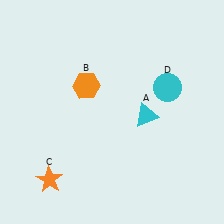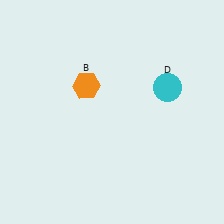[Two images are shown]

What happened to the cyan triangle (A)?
The cyan triangle (A) was removed in Image 2. It was in the bottom-right area of Image 1.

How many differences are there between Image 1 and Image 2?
There are 2 differences between the two images.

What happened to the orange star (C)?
The orange star (C) was removed in Image 2. It was in the bottom-left area of Image 1.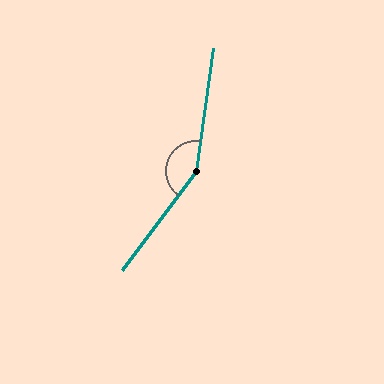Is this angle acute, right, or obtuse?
It is obtuse.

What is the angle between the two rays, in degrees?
Approximately 151 degrees.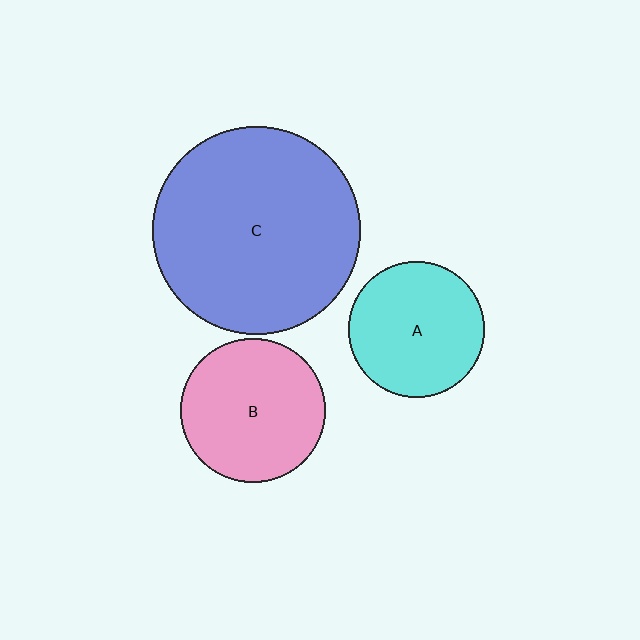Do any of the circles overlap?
No, none of the circles overlap.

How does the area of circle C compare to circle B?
Approximately 2.1 times.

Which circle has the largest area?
Circle C (blue).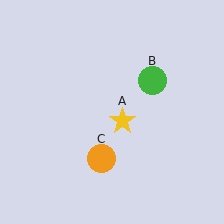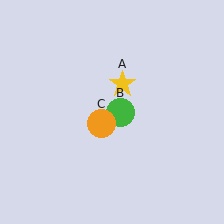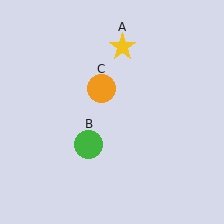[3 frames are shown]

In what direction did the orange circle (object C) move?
The orange circle (object C) moved up.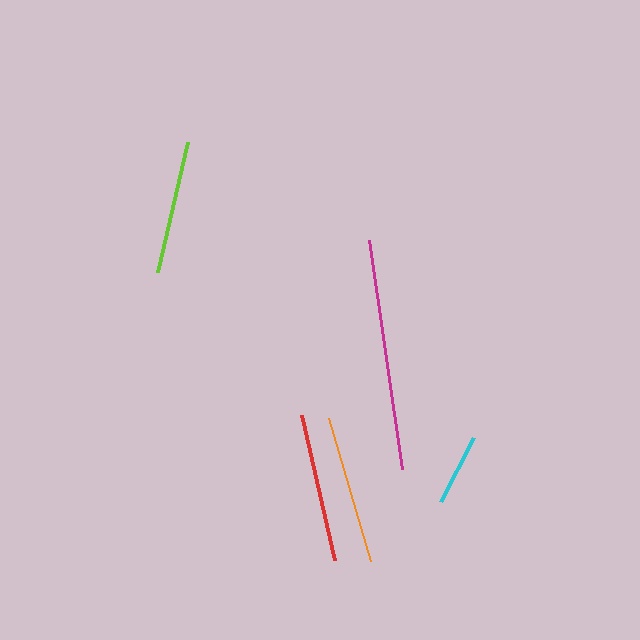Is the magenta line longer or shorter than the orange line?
The magenta line is longer than the orange line.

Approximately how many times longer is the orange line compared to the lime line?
The orange line is approximately 1.1 times the length of the lime line.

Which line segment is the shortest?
The cyan line is the shortest at approximately 72 pixels.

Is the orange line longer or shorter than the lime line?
The orange line is longer than the lime line.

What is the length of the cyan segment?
The cyan segment is approximately 72 pixels long.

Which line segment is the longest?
The magenta line is the longest at approximately 231 pixels.